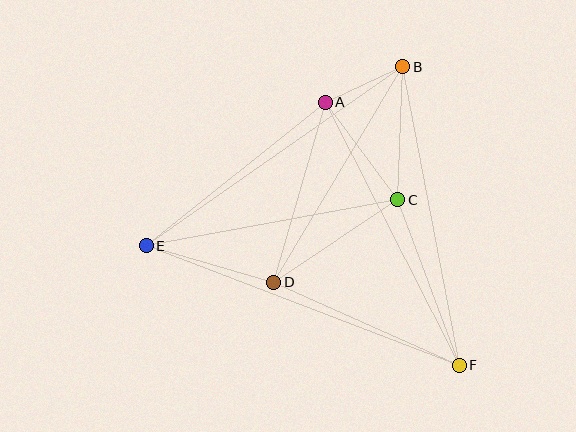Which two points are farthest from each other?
Points E and F are farthest from each other.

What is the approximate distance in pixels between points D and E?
The distance between D and E is approximately 133 pixels.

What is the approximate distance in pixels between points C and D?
The distance between C and D is approximately 149 pixels.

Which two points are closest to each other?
Points A and B are closest to each other.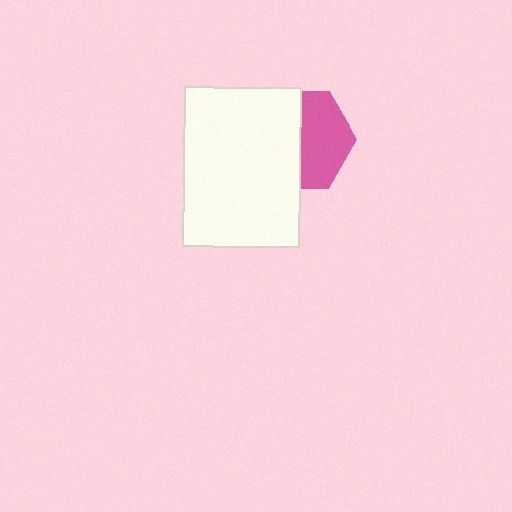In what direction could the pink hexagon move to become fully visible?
The pink hexagon could move right. That would shift it out from behind the white rectangle entirely.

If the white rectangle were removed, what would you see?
You would see the complete pink hexagon.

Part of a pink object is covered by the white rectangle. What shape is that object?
It is a hexagon.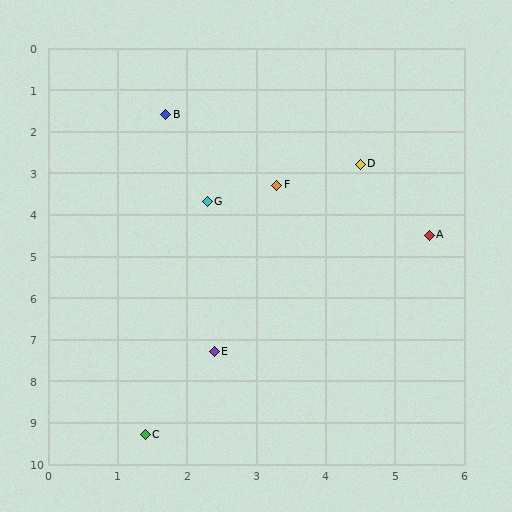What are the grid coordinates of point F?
Point F is at approximately (3.3, 3.3).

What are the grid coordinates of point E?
Point E is at approximately (2.4, 7.3).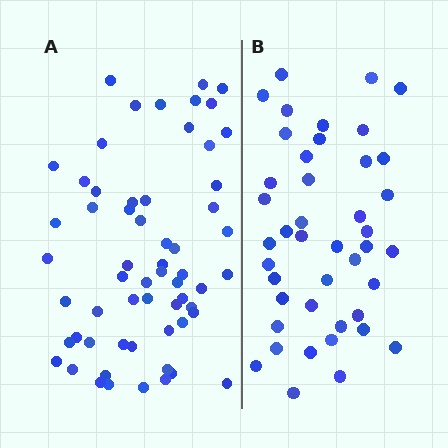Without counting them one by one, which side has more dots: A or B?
Region A (the left region) has more dots.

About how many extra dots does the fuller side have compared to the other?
Region A has approximately 15 more dots than region B.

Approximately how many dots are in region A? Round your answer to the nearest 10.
About 60 dots.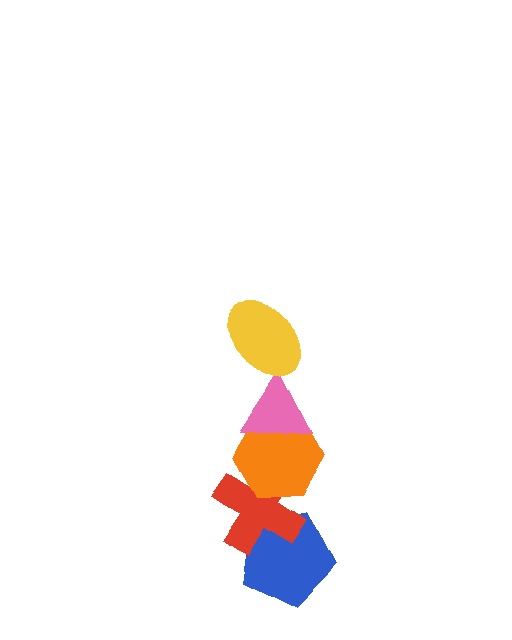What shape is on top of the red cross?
The orange hexagon is on top of the red cross.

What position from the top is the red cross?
The red cross is 4th from the top.